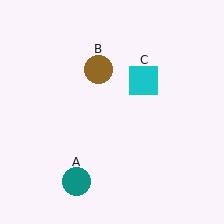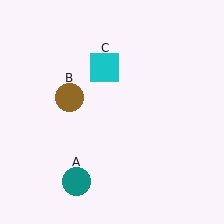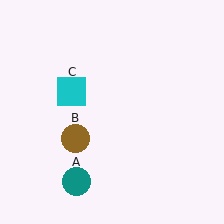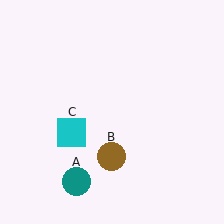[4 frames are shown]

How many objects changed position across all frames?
2 objects changed position: brown circle (object B), cyan square (object C).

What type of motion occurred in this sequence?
The brown circle (object B), cyan square (object C) rotated counterclockwise around the center of the scene.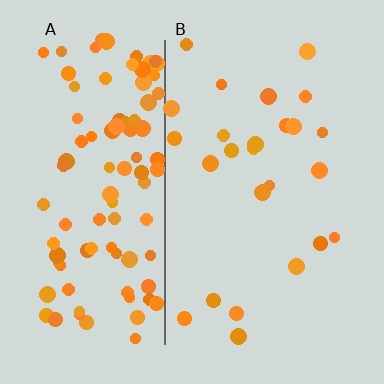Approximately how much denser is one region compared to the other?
Approximately 4.0× — region A over region B.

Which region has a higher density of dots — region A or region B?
A (the left).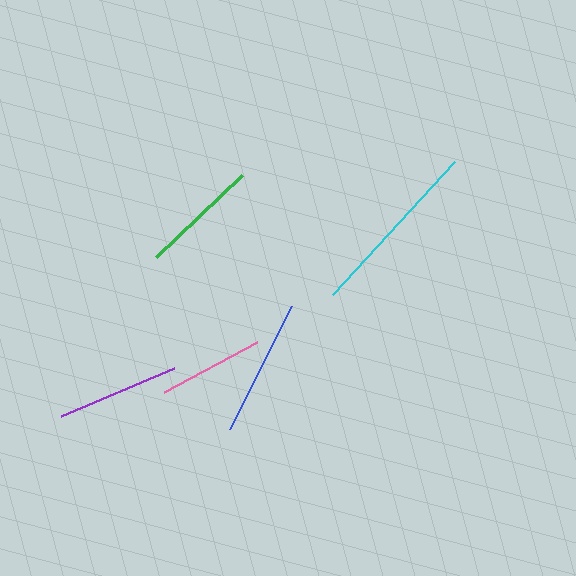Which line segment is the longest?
The cyan line is the longest at approximately 180 pixels.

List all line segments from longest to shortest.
From longest to shortest: cyan, blue, purple, green, pink.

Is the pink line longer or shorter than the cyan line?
The cyan line is longer than the pink line.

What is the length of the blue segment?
The blue segment is approximately 137 pixels long.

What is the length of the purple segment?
The purple segment is approximately 123 pixels long.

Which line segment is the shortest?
The pink line is the shortest at approximately 106 pixels.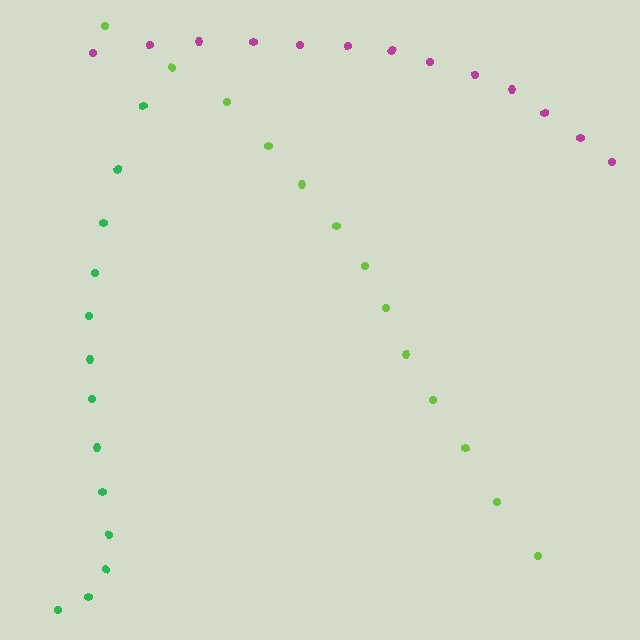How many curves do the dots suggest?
There are 3 distinct paths.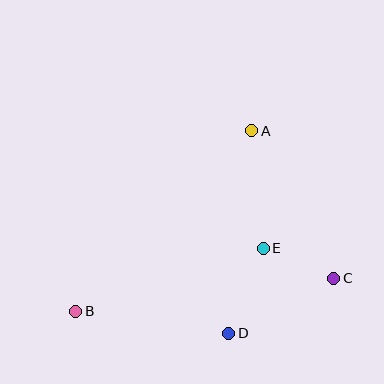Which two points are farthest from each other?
Points B and C are farthest from each other.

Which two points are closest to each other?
Points C and E are closest to each other.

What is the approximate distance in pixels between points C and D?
The distance between C and D is approximately 119 pixels.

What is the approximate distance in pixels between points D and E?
The distance between D and E is approximately 92 pixels.